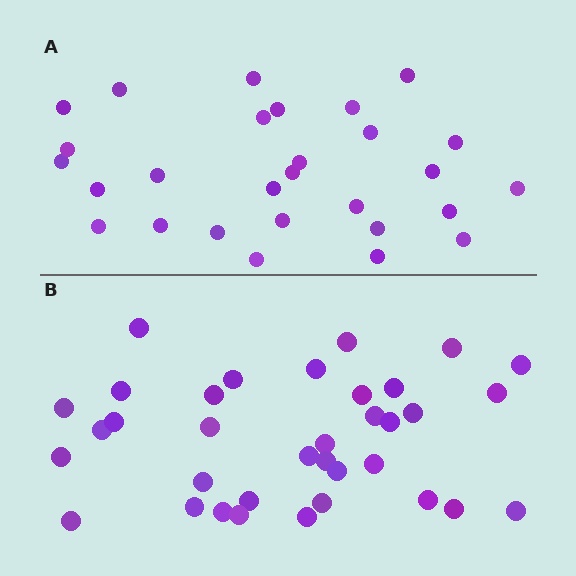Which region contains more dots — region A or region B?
Region B (the bottom region) has more dots.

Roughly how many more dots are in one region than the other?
Region B has roughly 8 or so more dots than region A.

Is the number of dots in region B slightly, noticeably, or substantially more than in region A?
Region B has noticeably more, but not dramatically so. The ratio is roughly 1.2 to 1.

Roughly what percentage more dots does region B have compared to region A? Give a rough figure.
About 25% more.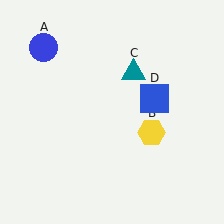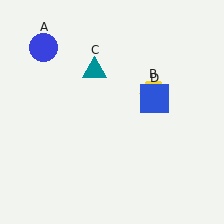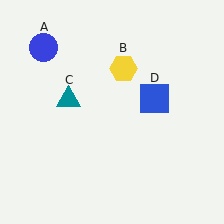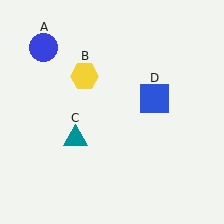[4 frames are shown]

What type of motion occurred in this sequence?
The yellow hexagon (object B), teal triangle (object C) rotated counterclockwise around the center of the scene.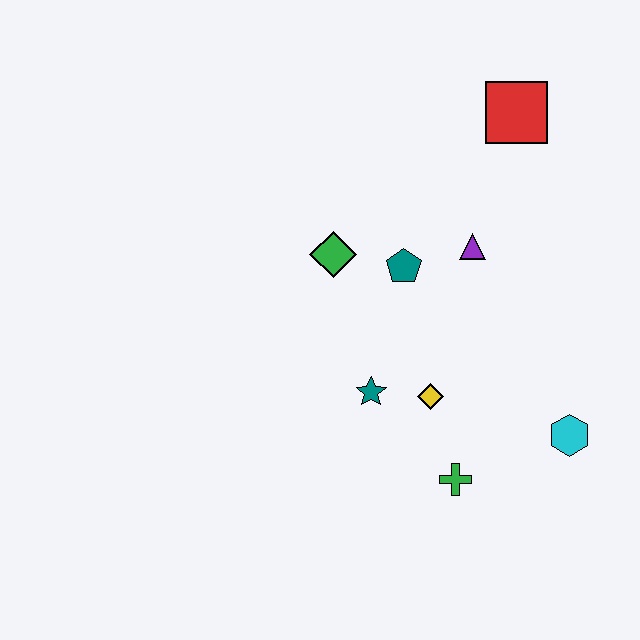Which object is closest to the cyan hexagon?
The green cross is closest to the cyan hexagon.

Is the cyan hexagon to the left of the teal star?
No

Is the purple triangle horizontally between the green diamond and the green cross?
No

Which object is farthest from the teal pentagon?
The cyan hexagon is farthest from the teal pentagon.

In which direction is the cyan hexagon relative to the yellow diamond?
The cyan hexagon is to the right of the yellow diamond.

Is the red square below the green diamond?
No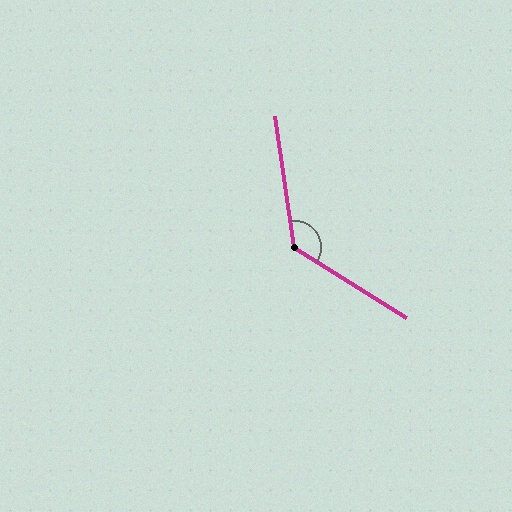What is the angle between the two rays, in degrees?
Approximately 130 degrees.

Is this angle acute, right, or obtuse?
It is obtuse.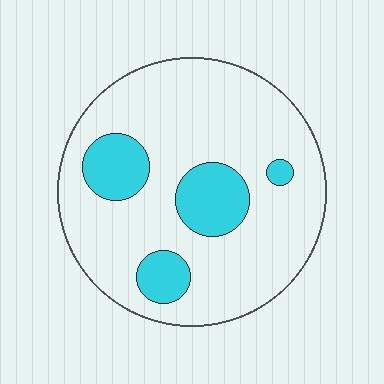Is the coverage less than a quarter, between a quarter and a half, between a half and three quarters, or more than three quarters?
Less than a quarter.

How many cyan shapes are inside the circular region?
4.